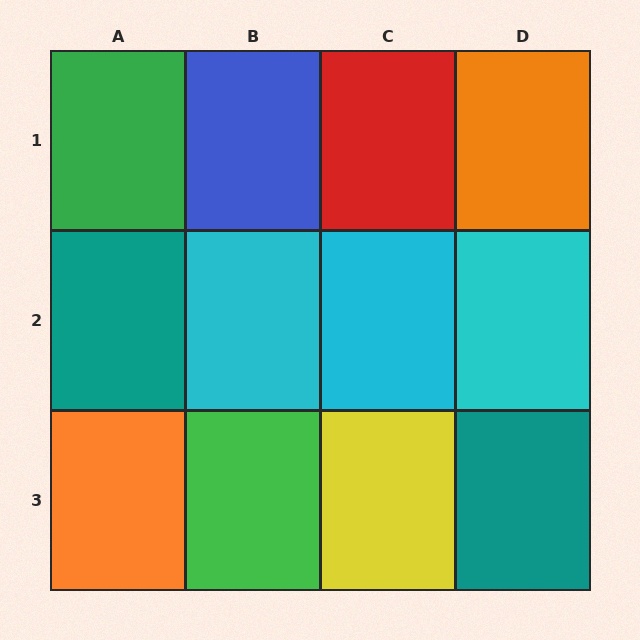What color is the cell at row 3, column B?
Green.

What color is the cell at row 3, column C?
Yellow.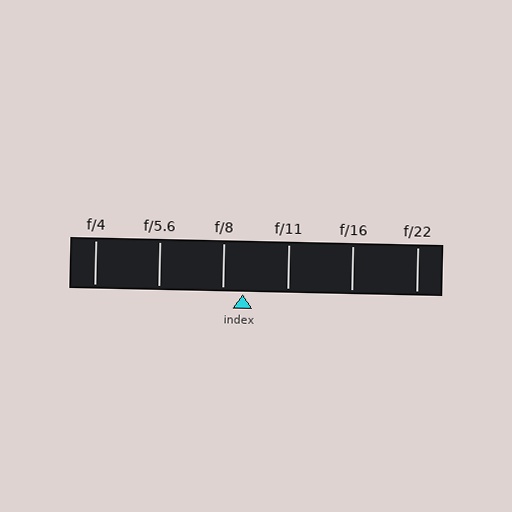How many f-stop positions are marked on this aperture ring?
There are 6 f-stop positions marked.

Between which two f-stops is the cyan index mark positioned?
The index mark is between f/8 and f/11.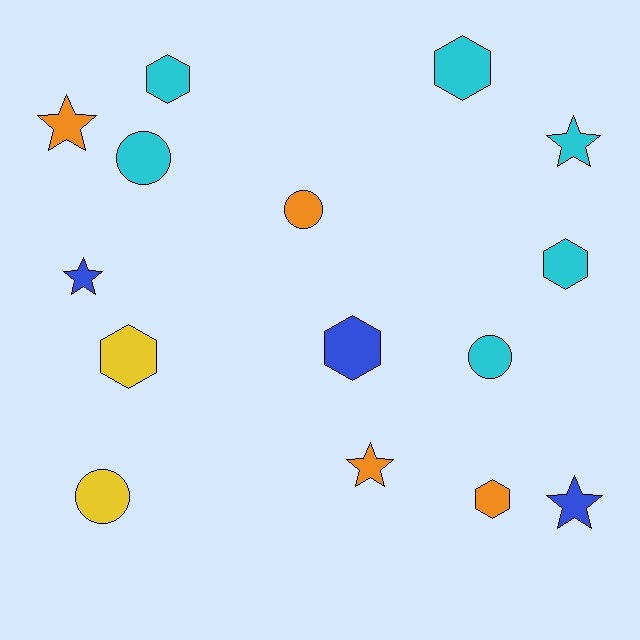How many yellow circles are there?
There is 1 yellow circle.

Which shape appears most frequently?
Hexagon, with 6 objects.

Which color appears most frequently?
Cyan, with 6 objects.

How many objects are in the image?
There are 15 objects.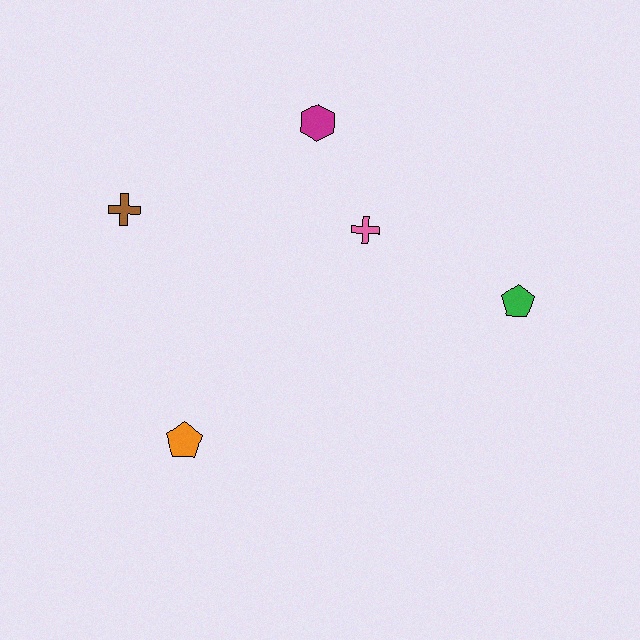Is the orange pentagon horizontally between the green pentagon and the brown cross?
Yes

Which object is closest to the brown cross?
The magenta hexagon is closest to the brown cross.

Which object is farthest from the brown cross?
The green pentagon is farthest from the brown cross.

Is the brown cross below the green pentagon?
No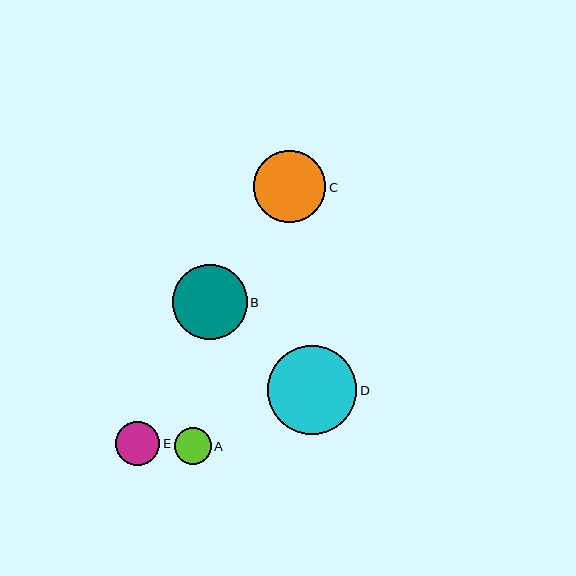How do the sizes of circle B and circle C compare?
Circle B and circle C are approximately the same size.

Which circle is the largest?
Circle D is the largest with a size of approximately 90 pixels.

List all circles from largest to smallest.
From largest to smallest: D, B, C, E, A.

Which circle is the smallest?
Circle A is the smallest with a size of approximately 36 pixels.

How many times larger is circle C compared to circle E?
Circle C is approximately 1.6 times the size of circle E.